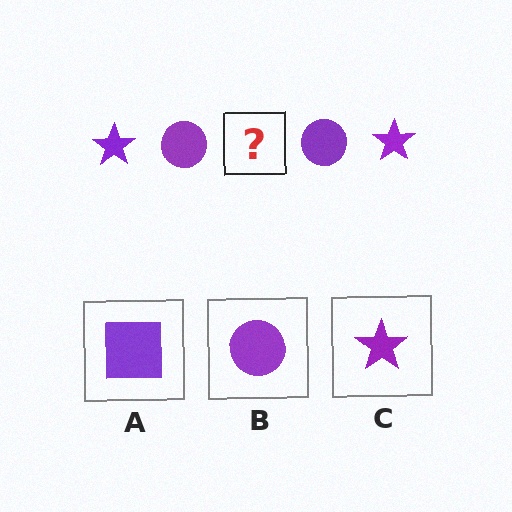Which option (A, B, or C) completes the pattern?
C.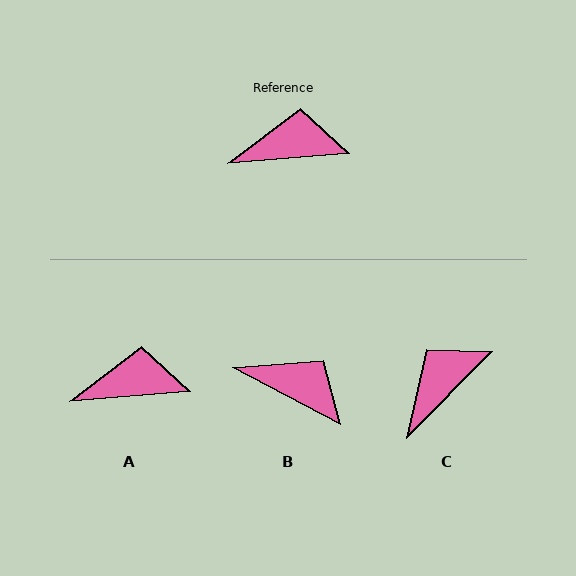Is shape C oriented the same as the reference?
No, it is off by about 41 degrees.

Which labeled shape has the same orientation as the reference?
A.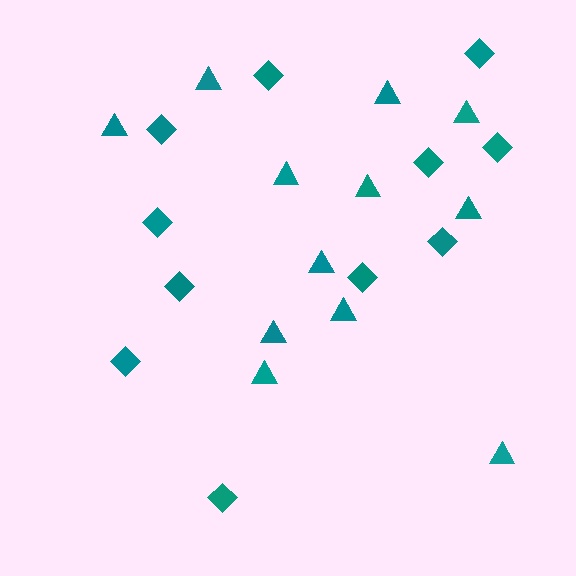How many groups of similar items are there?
There are 2 groups: one group of triangles (12) and one group of diamonds (11).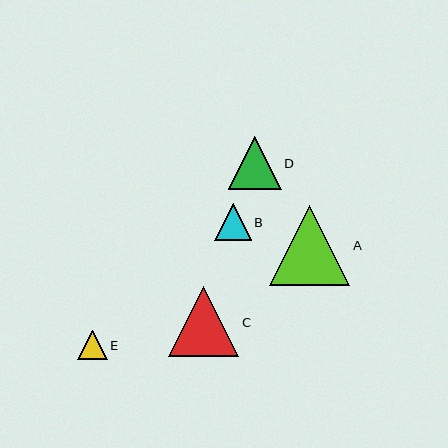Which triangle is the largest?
Triangle A is the largest with a size of approximately 80 pixels.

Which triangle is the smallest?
Triangle E is the smallest with a size of approximately 29 pixels.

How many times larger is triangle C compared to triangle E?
Triangle C is approximately 2.4 times the size of triangle E.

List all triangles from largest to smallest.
From largest to smallest: A, C, D, B, E.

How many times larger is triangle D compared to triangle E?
Triangle D is approximately 1.8 times the size of triangle E.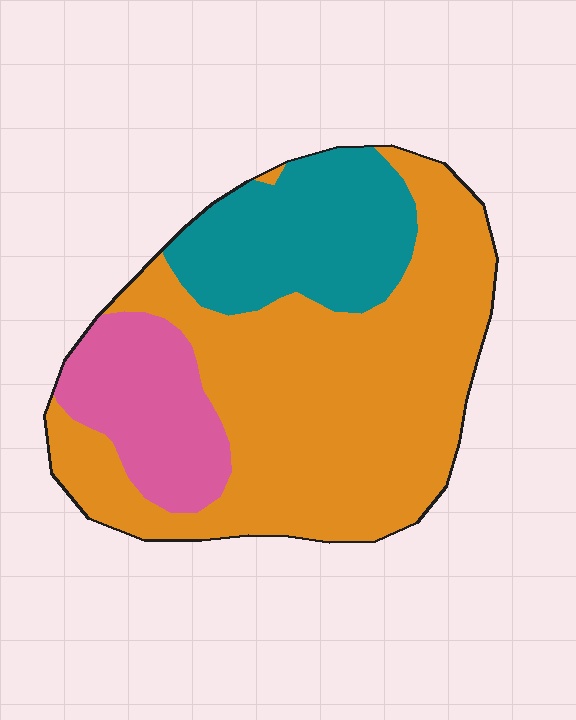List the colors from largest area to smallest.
From largest to smallest: orange, teal, pink.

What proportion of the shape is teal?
Teal covers roughly 20% of the shape.